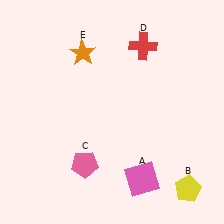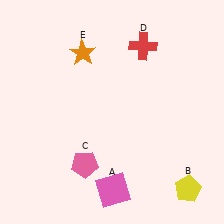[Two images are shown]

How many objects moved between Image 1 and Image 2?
1 object moved between the two images.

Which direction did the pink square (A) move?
The pink square (A) moved left.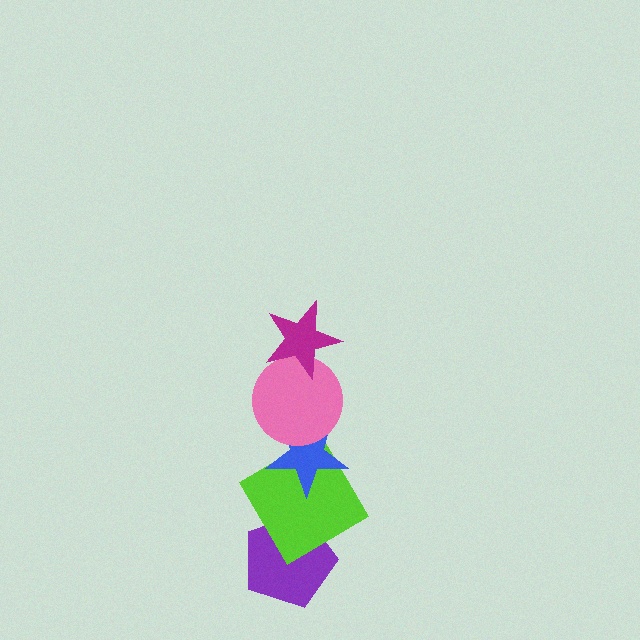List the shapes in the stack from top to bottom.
From top to bottom: the magenta star, the pink circle, the blue star, the lime diamond, the purple pentagon.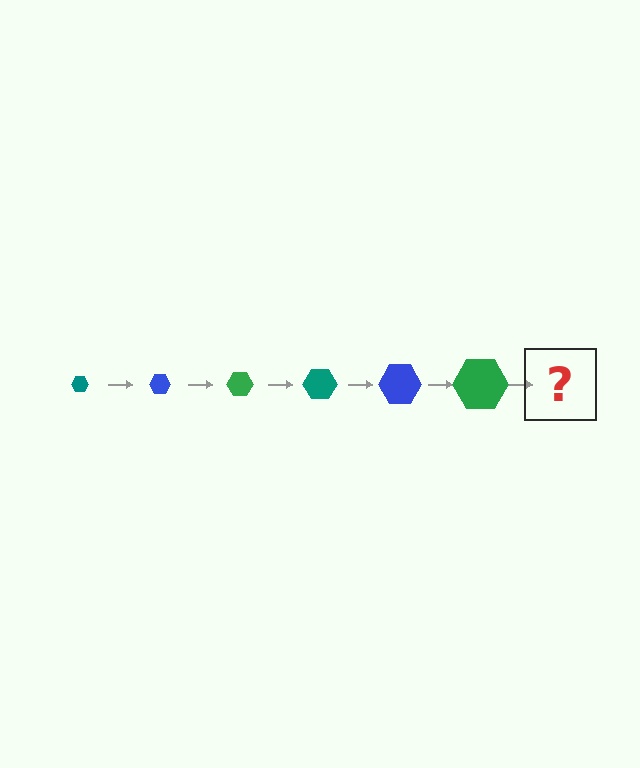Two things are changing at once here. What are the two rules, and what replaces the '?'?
The two rules are that the hexagon grows larger each step and the color cycles through teal, blue, and green. The '?' should be a teal hexagon, larger than the previous one.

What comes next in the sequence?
The next element should be a teal hexagon, larger than the previous one.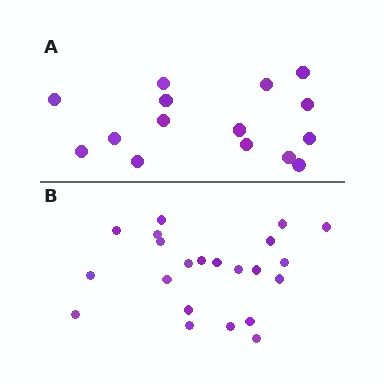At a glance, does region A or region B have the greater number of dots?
Region B (the bottom region) has more dots.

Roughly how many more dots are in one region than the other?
Region B has roughly 8 or so more dots than region A.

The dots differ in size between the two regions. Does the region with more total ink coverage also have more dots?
No. Region A has more total ink coverage because its dots are larger, but region B actually contains more individual dots. Total area can be misleading — the number of items is what matters here.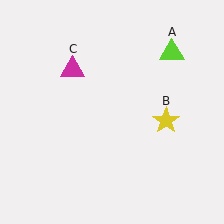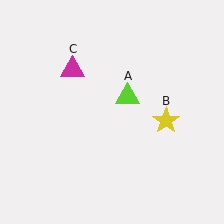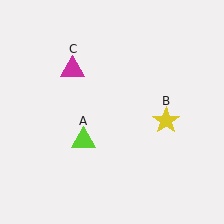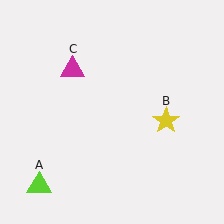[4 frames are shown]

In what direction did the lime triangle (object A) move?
The lime triangle (object A) moved down and to the left.